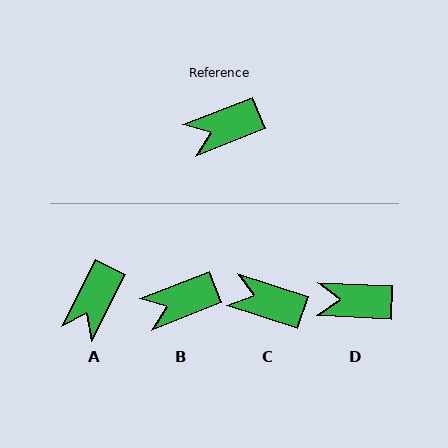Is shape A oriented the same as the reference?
No, it is off by about 42 degrees.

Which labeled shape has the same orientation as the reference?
B.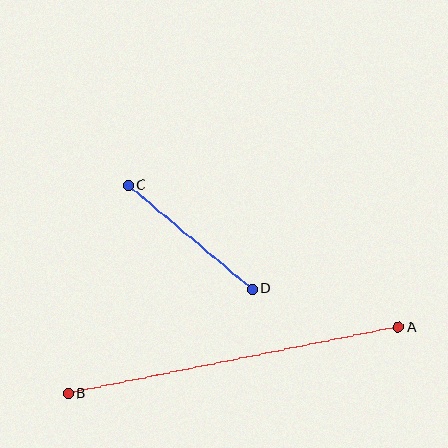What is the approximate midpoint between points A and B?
The midpoint is at approximately (233, 360) pixels.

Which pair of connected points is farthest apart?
Points A and B are farthest apart.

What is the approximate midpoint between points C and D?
The midpoint is at approximately (190, 237) pixels.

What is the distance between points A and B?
The distance is approximately 337 pixels.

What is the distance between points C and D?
The distance is approximately 162 pixels.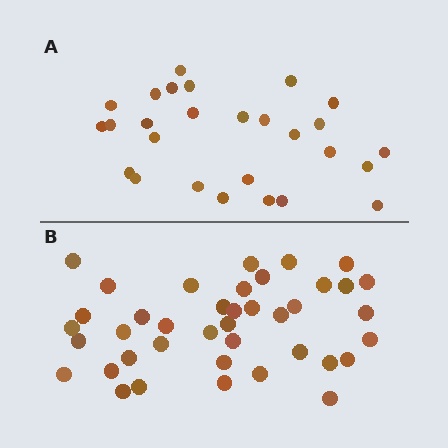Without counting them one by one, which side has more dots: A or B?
Region B (the bottom region) has more dots.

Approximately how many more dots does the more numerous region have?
Region B has approximately 15 more dots than region A.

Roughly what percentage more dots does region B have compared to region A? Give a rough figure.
About 50% more.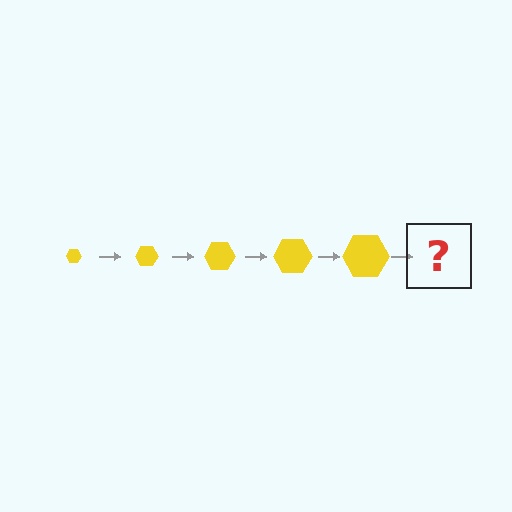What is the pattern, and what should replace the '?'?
The pattern is that the hexagon gets progressively larger each step. The '?' should be a yellow hexagon, larger than the previous one.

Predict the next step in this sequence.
The next step is a yellow hexagon, larger than the previous one.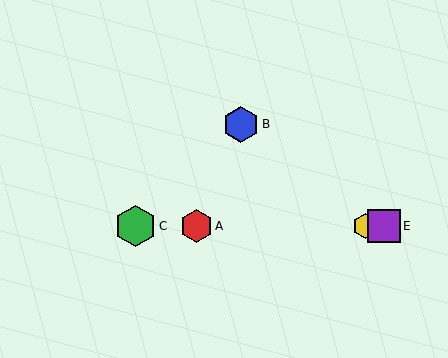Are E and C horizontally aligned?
Yes, both are at y≈226.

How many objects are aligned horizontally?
4 objects (A, C, D, E) are aligned horizontally.